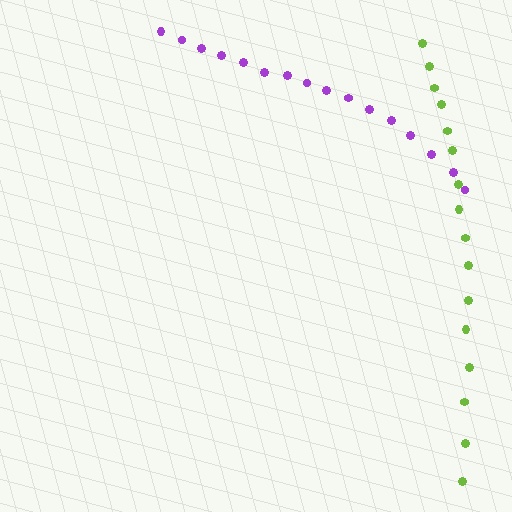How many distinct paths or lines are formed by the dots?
There are 2 distinct paths.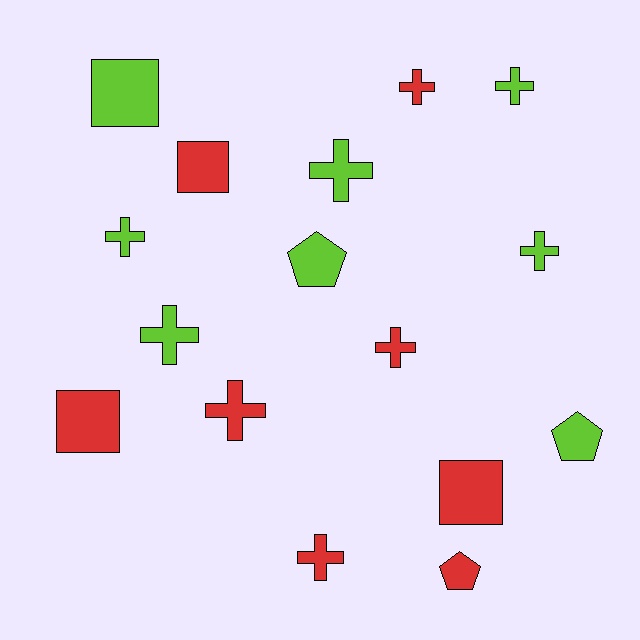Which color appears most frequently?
Red, with 8 objects.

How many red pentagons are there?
There is 1 red pentagon.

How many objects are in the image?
There are 16 objects.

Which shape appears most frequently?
Cross, with 9 objects.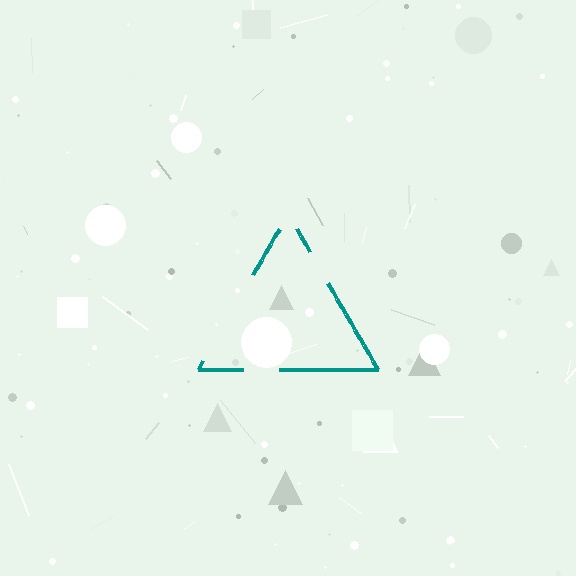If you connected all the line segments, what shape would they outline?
They would outline a triangle.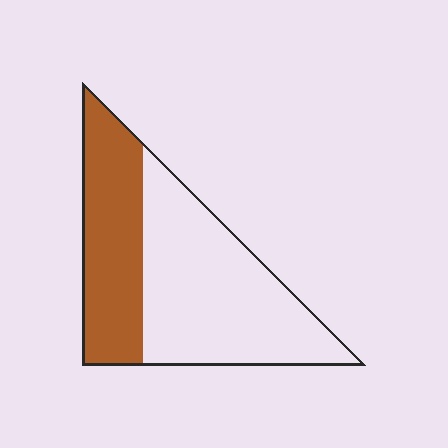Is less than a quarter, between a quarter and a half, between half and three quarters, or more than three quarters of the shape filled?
Between a quarter and a half.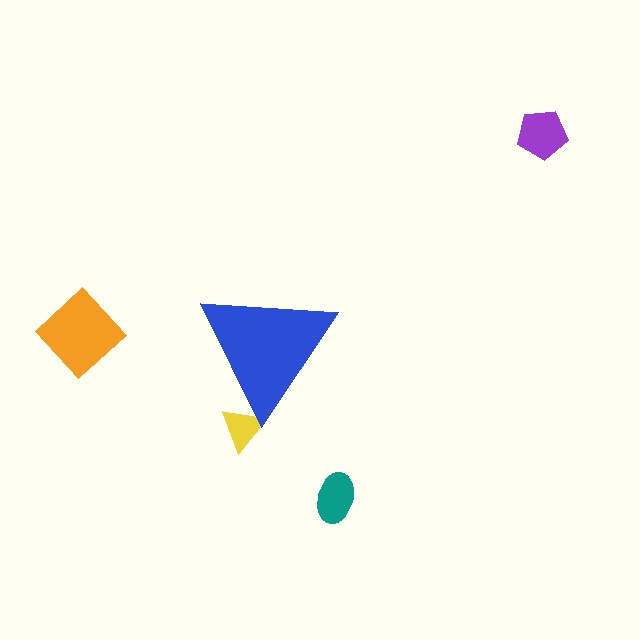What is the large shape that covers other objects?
A blue triangle.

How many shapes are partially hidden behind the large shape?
1 shape is partially hidden.